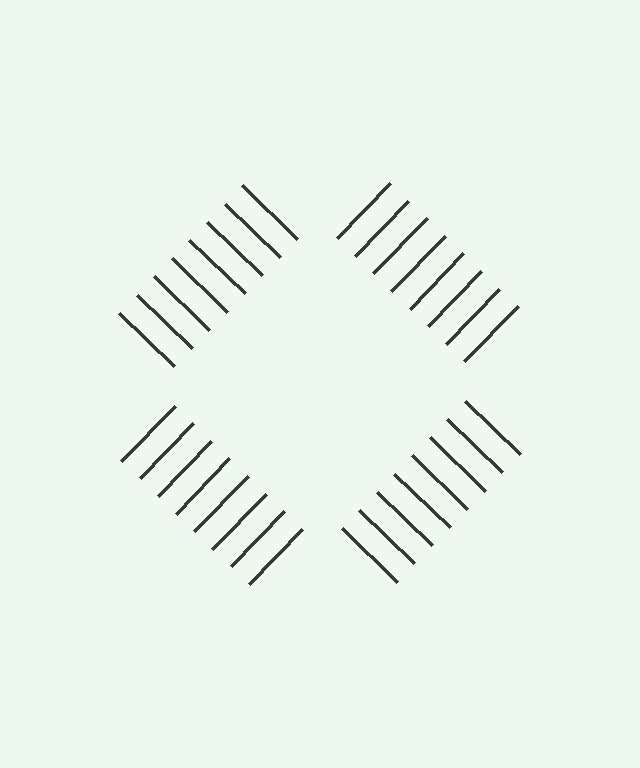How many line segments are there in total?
32 — 8 along each of the 4 edges.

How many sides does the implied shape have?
4 sides — the line-ends trace a square.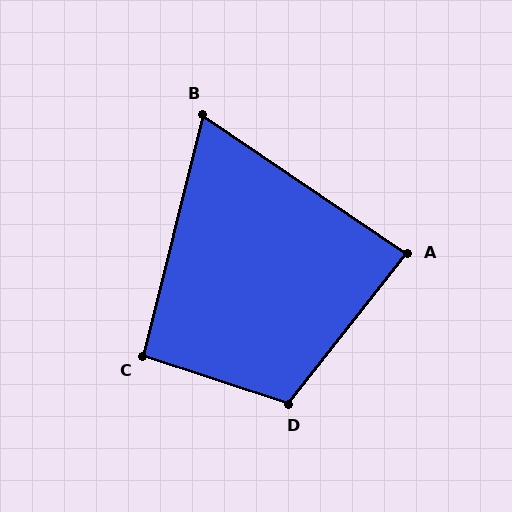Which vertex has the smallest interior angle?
B, at approximately 70 degrees.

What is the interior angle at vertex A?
Approximately 86 degrees (approximately right).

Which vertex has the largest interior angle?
D, at approximately 110 degrees.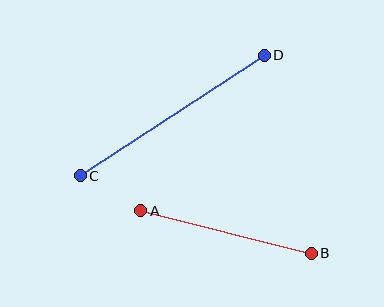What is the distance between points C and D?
The distance is approximately 220 pixels.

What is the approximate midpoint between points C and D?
The midpoint is at approximately (172, 115) pixels.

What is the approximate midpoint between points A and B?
The midpoint is at approximately (226, 232) pixels.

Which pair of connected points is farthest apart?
Points C and D are farthest apart.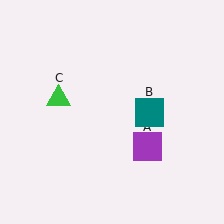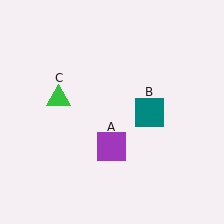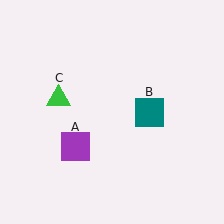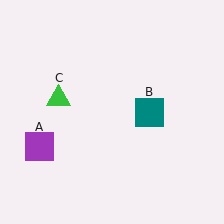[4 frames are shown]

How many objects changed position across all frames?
1 object changed position: purple square (object A).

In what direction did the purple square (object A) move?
The purple square (object A) moved left.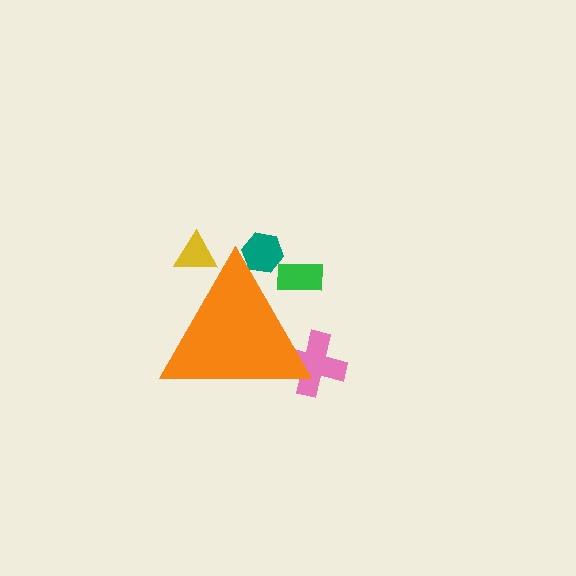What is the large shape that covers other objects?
An orange triangle.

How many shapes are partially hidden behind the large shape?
4 shapes are partially hidden.